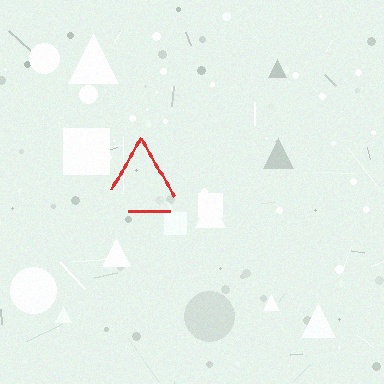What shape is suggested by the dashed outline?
The dashed outline suggests a triangle.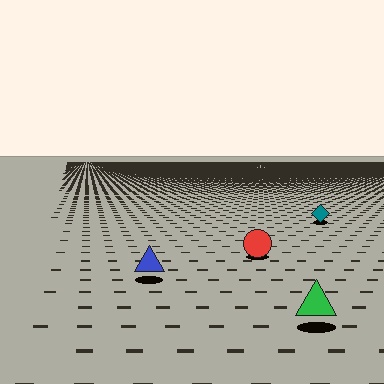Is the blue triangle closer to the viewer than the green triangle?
No. The green triangle is closer — you can tell from the texture gradient: the ground texture is coarser near it.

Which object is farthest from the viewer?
The teal diamond is farthest from the viewer. It appears smaller and the ground texture around it is denser.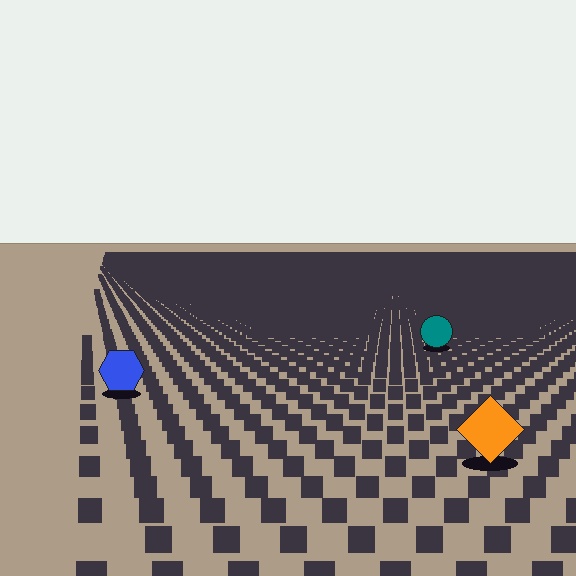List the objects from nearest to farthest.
From nearest to farthest: the orange diamond, the blue hexagon, the teal circle.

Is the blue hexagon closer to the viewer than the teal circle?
Yes. The blue hexagon is closer — you can tell from the texture gradient: the ground texture is coarser near it.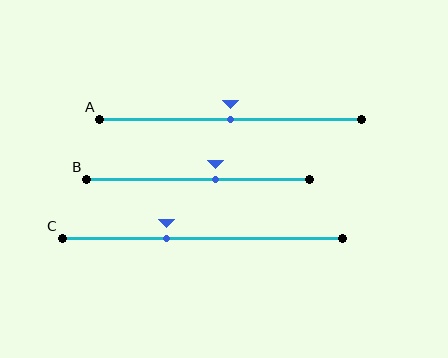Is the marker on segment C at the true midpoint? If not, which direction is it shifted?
No, the marker on segment C is shifted to the left by about 13% of the segment length.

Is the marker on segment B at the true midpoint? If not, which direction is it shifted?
No, the marker on segment B is shifted to the right by about 8% of the segment length.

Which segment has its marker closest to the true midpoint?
Segment A has its marker closest to the true midpoint.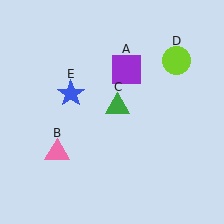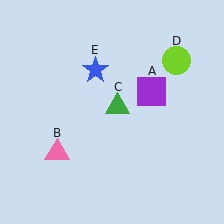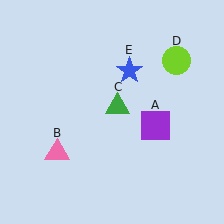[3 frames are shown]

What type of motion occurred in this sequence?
The purple square (object A), blue star (object E) rotated clockwise around the center of the scene.